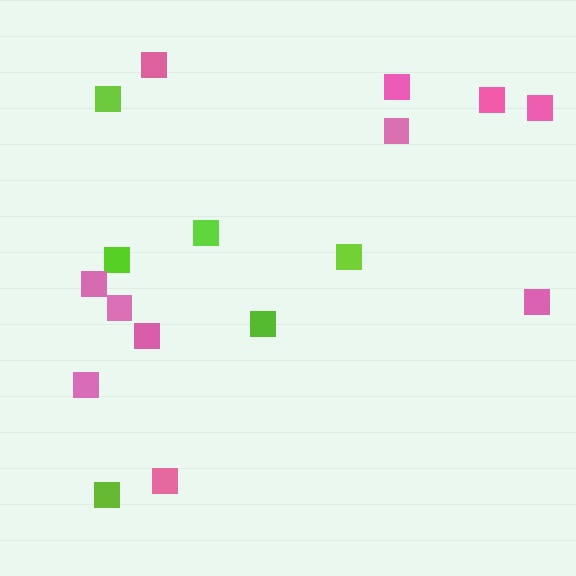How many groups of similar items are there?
There are 2 groups: one group of lime squares (6) and one group of pink squares (11).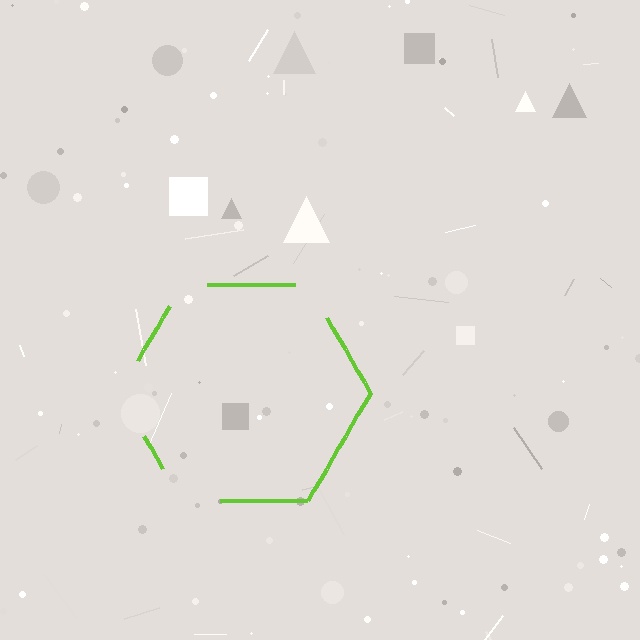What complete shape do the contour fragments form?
The contour fragments form a hexagon.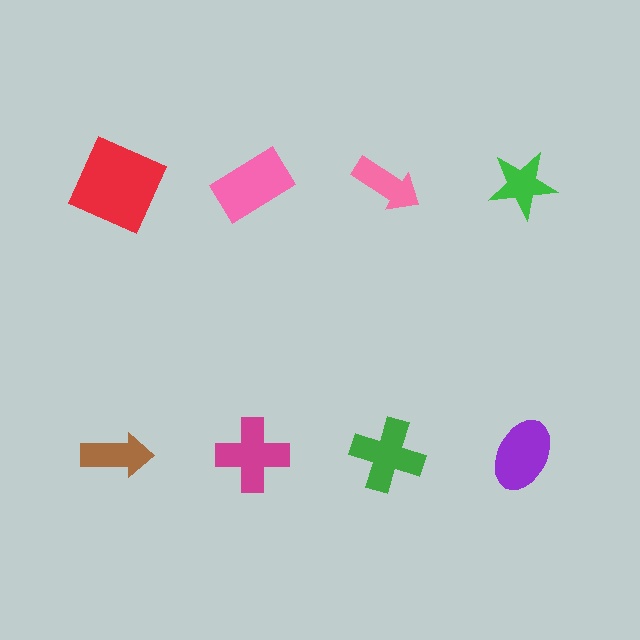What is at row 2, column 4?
A purple ellipse.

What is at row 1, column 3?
A pink arrow.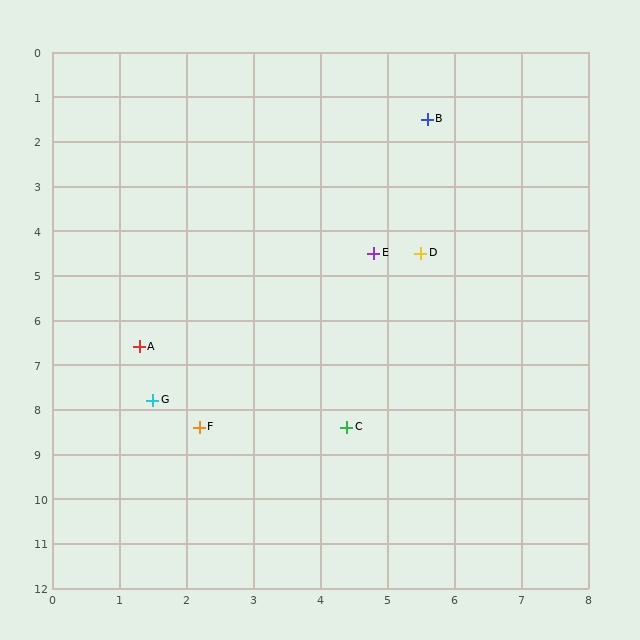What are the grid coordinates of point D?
Point D is at approximately (5.5, 4.5).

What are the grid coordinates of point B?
Point B is at approximately (5.6, 1.5).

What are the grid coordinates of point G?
Point G is at approximately (1.5, 7.8).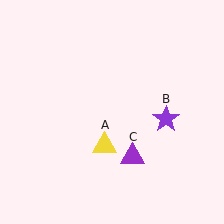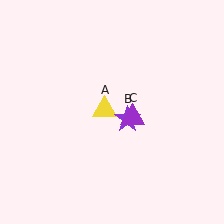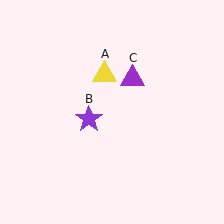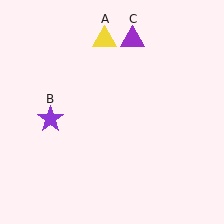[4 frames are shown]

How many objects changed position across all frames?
3 objects changed position: yellow triangle (object A), purple star (object B), purple triangle (object C).